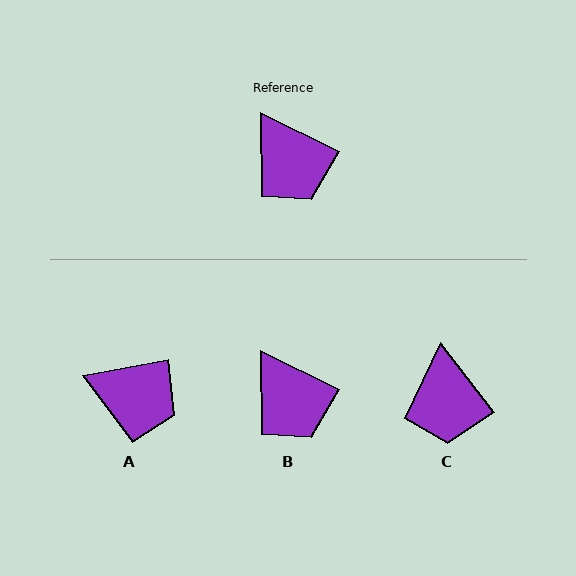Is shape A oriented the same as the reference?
No, it is off by about 36 degrees.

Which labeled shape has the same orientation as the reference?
B.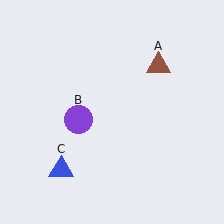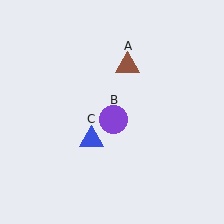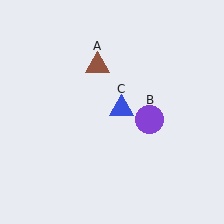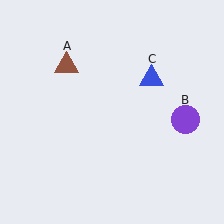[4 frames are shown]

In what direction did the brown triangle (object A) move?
The brown triangle (object A) moved left.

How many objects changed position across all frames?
3 objects changed position: brown triangle (object A), purple circle (object B), blue triangle (object C).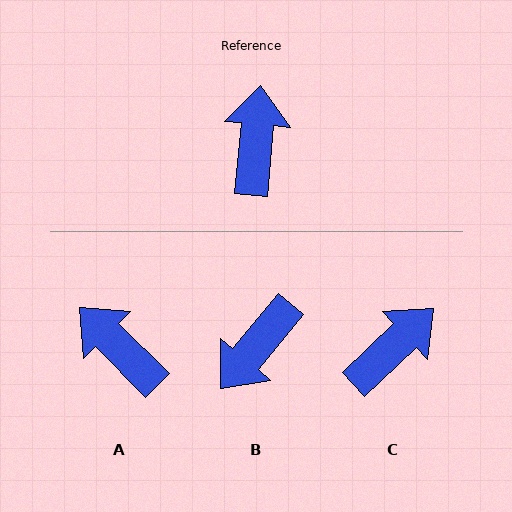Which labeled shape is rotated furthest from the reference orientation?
B, about 145 degrees away.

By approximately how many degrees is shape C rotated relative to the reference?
Approximately 42 degrees clockwise.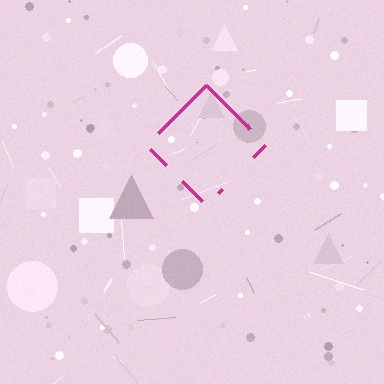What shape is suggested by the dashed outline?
The dashed outline suggests a diamond.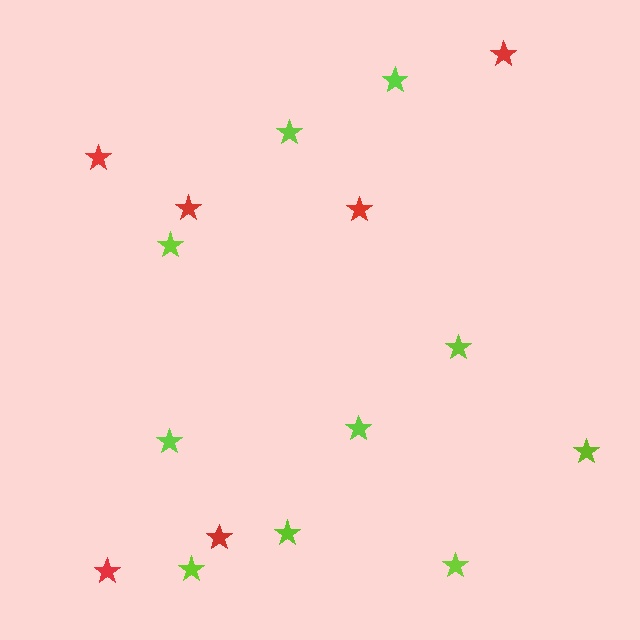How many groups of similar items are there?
There are 2 groups: one group of red stars (6) and one group of lime stars (10).